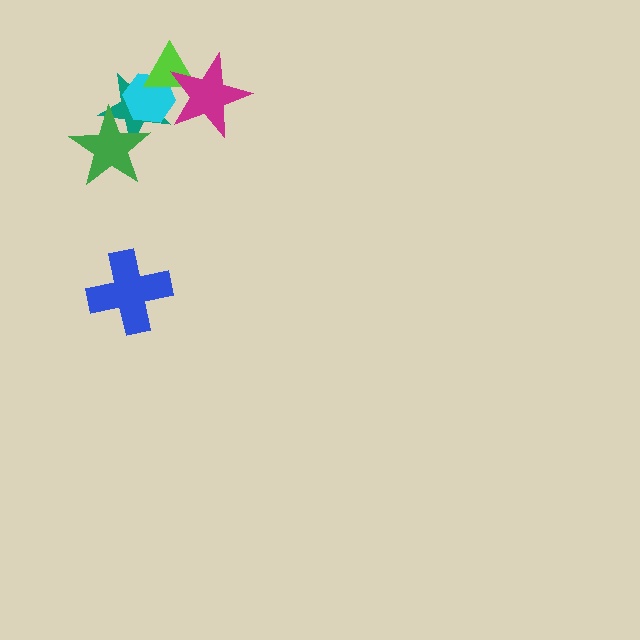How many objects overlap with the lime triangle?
3 objects overlap with the lime triangle.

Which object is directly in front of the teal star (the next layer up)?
The cyan hexagon is directly in front of the teal star.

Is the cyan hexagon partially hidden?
Yes, it is partially covered by another shape.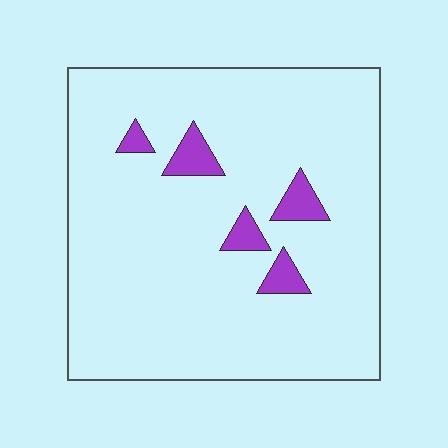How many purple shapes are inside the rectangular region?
5.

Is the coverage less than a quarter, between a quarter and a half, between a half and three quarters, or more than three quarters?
Less than a quarter.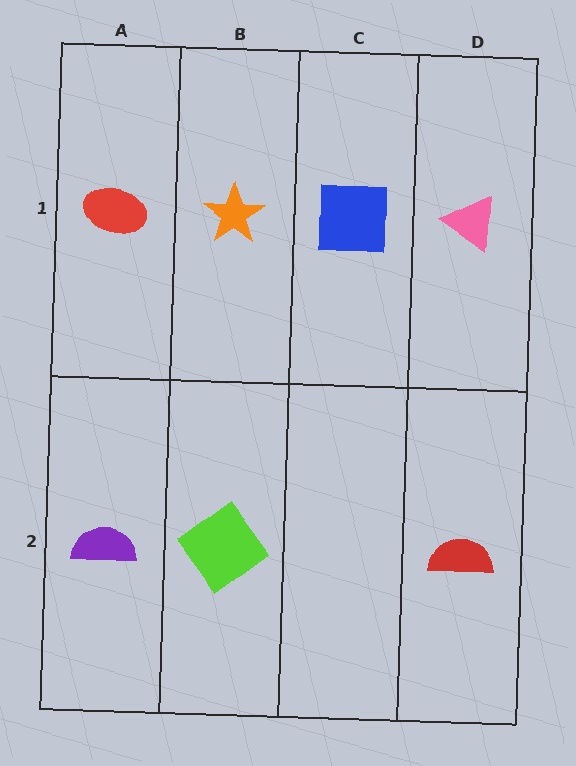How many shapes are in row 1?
4 shapes.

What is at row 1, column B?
An orange star.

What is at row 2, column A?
A purple semicircle.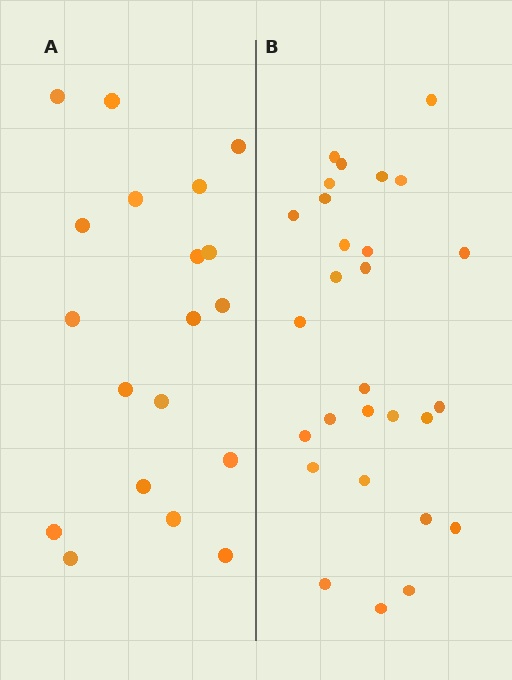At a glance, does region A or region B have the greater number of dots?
Region B (the right region) has more dots.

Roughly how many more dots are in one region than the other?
Region B has roughly 8 or so more dots than region A.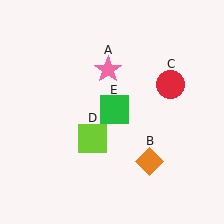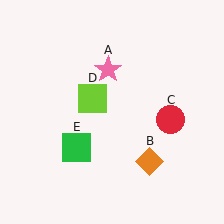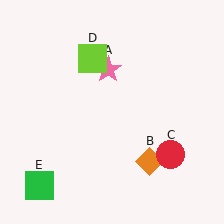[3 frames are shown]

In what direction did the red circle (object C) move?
The red circle (object C) moved down.